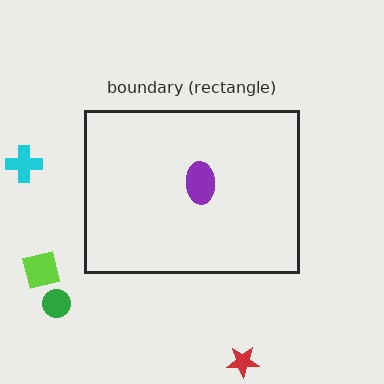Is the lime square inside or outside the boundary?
Outside.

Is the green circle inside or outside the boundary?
Outside.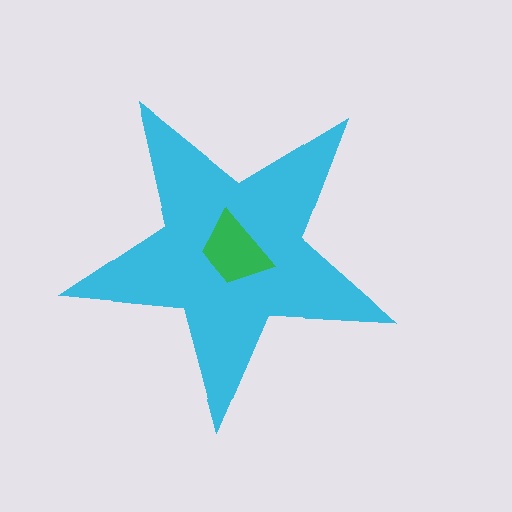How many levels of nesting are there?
2.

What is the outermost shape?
The cyan star.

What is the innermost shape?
The green trapezoid.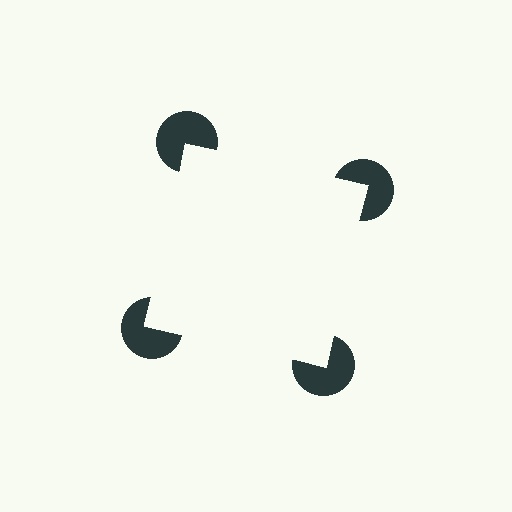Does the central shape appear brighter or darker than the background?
It typically appears slightly brighter than the background, even though no actual brightness change is drawn.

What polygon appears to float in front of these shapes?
An illusory square — its edges are inferred from the aligned wedge cuts in the pac-man discs, not physically drawn.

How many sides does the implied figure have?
4 sides.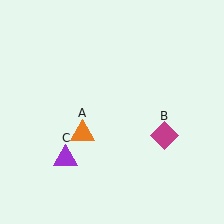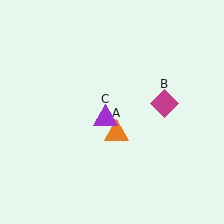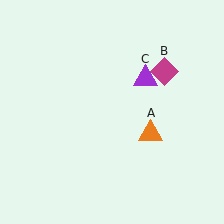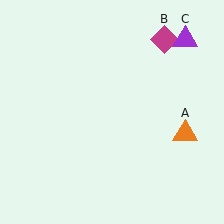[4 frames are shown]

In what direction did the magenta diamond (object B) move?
The magenta diamond (object B) moved up.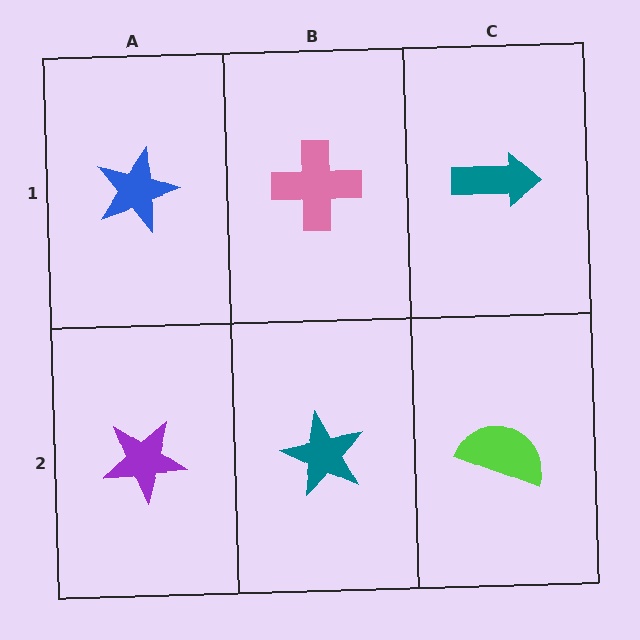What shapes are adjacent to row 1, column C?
A lime semicircle (row 2, column C), a pink cross (row 1, column B).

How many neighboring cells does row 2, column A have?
2.